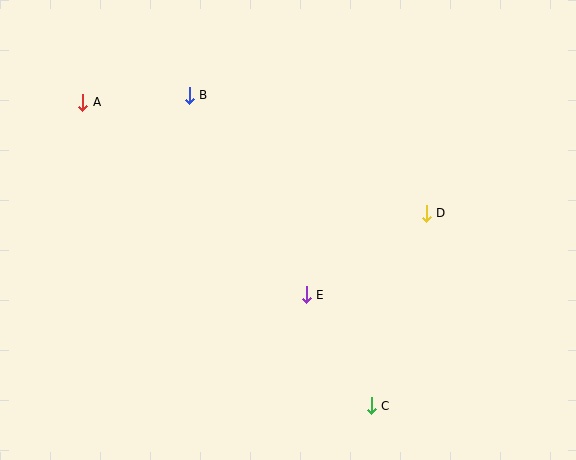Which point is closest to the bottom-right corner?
Point C is closest to the bottom-right corner.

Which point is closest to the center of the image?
Point E at (306, 295) is closest to the center.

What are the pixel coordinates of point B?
Point B is at (189, 95).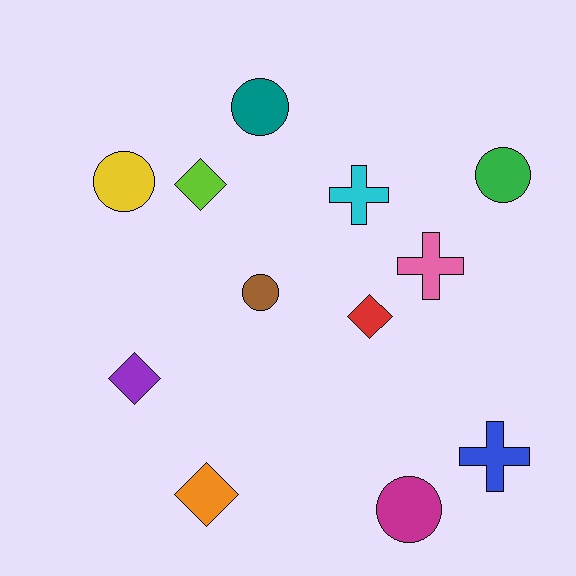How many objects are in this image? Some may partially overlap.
There are 12 objects.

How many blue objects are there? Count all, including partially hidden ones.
There is 1 blue object.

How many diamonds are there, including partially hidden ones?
There are 4 diamonds.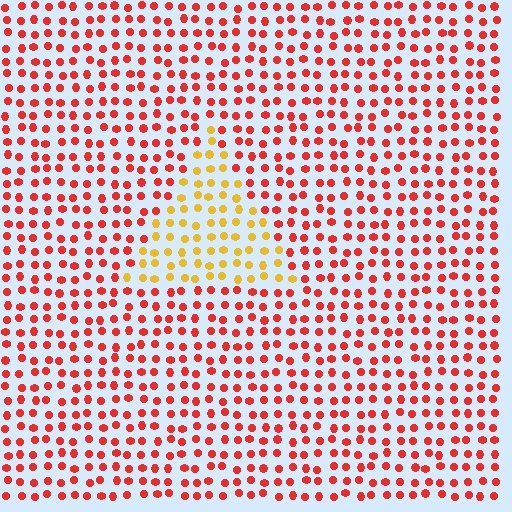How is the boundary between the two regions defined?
The boundary is defined purely by a slight shift in hue (about 44 degrees). Spacing, size, and orientation are identical on both sides.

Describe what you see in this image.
The image is filled with small red elements in a uniform arrangement. A triangle-shaped region is visible where the elements are tinted to a slightly different hue, forming a subtle color boundary.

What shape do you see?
I see a triangle.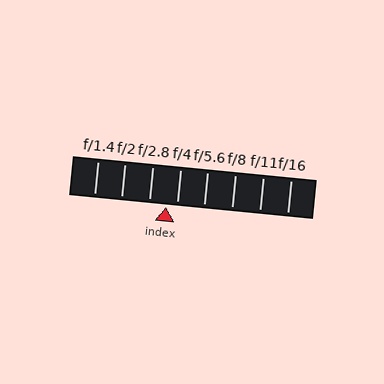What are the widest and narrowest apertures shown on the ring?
The widest aperture shown is f/1.4 and the narrowest is f/16.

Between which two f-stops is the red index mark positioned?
The index mark is between f/2.8 and f/4.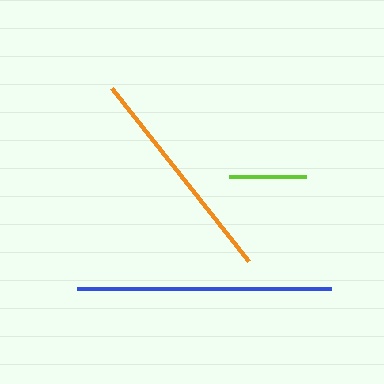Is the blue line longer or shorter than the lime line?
The blue line is longer than the lime line.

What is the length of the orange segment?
The orange segment is approximately 221 pixels long.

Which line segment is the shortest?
The lime line is the shortest at approximately 76 pixels.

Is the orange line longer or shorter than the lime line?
The orange line is longer than the lime line.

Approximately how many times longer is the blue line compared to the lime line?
The blue line is approximately 3.3 times the length of the lime line.